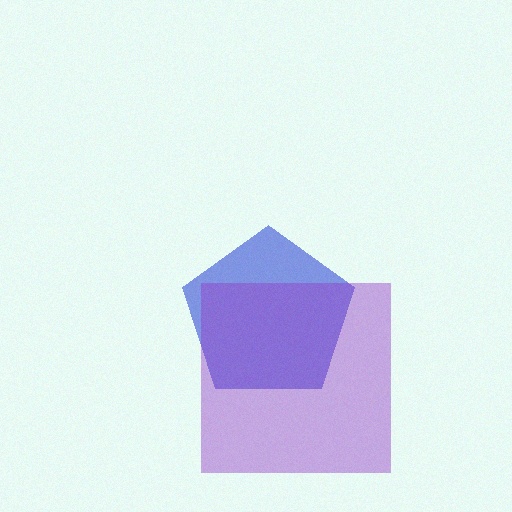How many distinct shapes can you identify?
There are 2 distinct shapes: a blue pentagon, a purple square.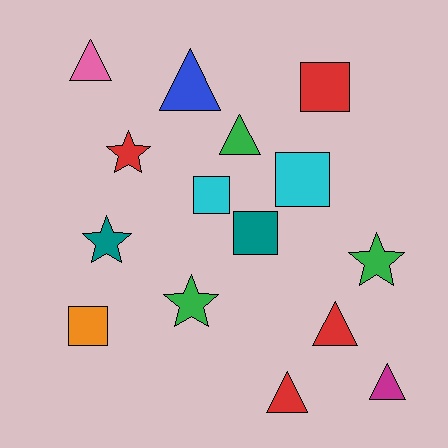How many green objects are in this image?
There are 3 green objects.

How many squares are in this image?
There are 5 squares.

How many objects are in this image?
There are 15 objects.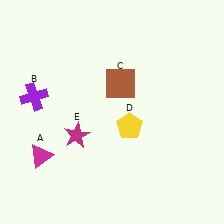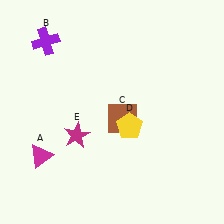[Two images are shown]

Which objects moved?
The objects that moved are: the purple cross (B), the brown square (C).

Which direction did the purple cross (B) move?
The purple cross (B) moved up.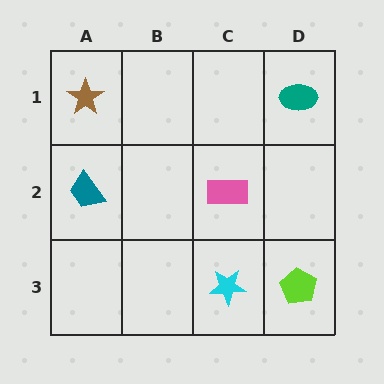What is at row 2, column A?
A teal trapezoid.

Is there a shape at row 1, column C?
No, that cell is empty.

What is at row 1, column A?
A brown star.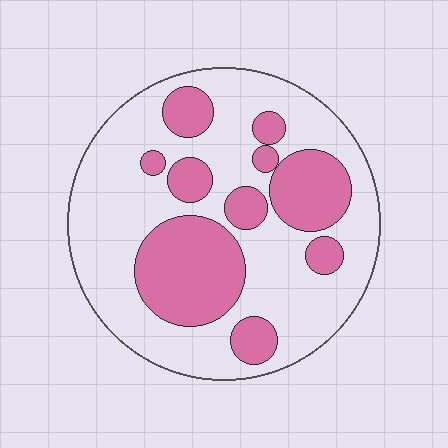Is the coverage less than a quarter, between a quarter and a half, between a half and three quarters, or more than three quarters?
Between a quarter and a half.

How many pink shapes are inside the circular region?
10.